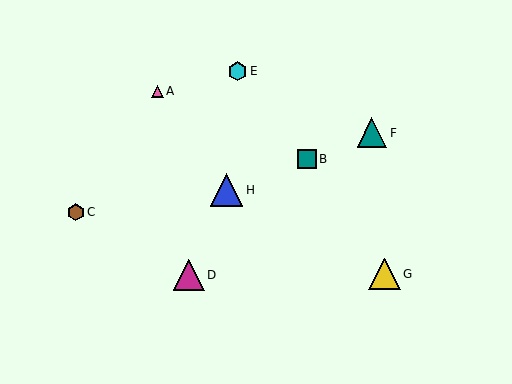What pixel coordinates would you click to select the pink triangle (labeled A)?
Click at (157, 91) to select the pink triangle A.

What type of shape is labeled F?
Shape F is a teal triangle.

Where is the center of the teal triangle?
The center of the teal triangle is at (372, 133).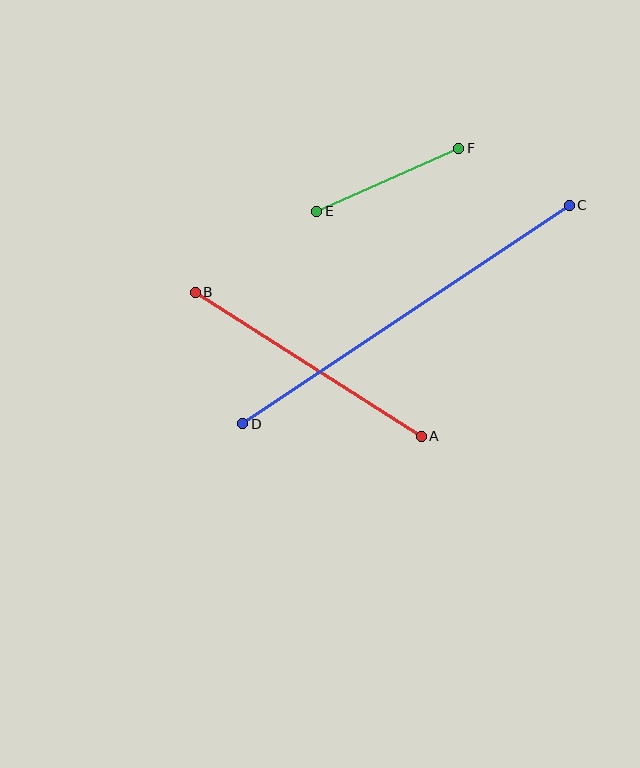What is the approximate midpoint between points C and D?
The midpoint is at approximately (406, 314) pixels.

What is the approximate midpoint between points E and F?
The midpoint is at approximately (388, 180) pixels.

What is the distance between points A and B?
The distance is approximately 268 pixels.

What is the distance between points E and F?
The distance is approximately 155 pixels.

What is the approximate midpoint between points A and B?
The midpoint is at approximately (308, 364) pixels.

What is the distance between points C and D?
The distance is approximately 393 pixels.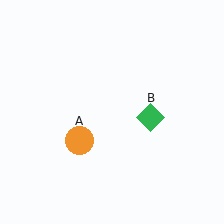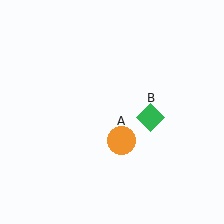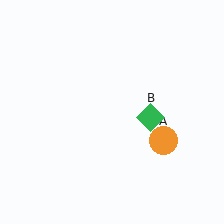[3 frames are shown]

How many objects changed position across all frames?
1 object changed position: orange circle (object A).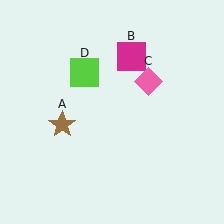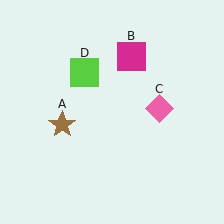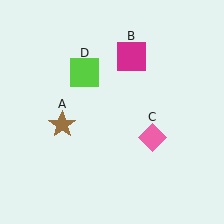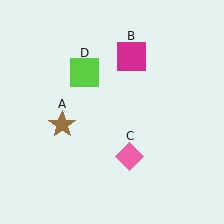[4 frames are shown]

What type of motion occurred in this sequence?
The pink diamond (object C) rotated clockwise around the center of the scene.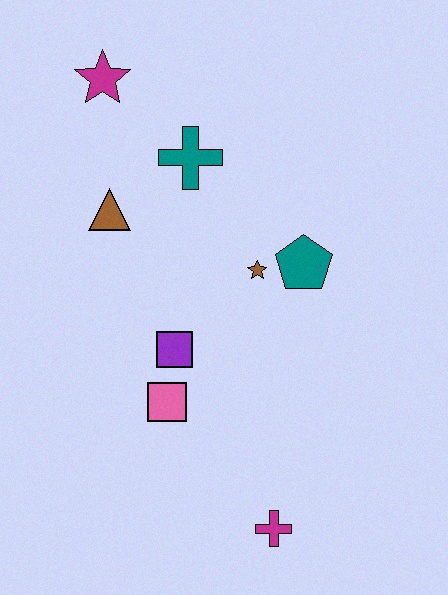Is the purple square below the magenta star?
Yes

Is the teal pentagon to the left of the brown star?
No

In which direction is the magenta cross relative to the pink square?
The magenta cross is below the pink square.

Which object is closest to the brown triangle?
The teal cross is closest to the brown triangle.